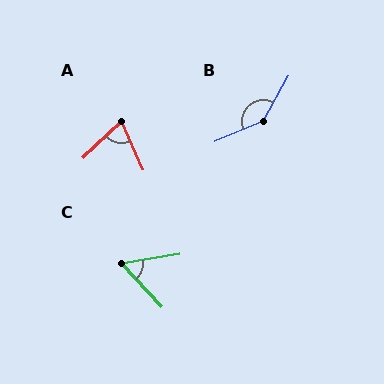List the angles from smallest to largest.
C (56°), A (70°), B (142°).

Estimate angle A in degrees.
Approximately 70 degrees.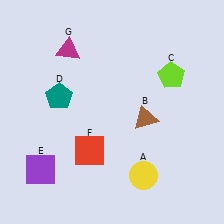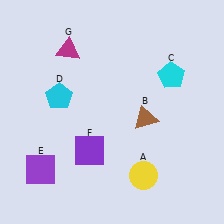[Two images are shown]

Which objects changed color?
C changed from lime to cyan. D changed from teal to cyan. F changed from red to purple.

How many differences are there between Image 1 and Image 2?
There are 3 differences between the two images.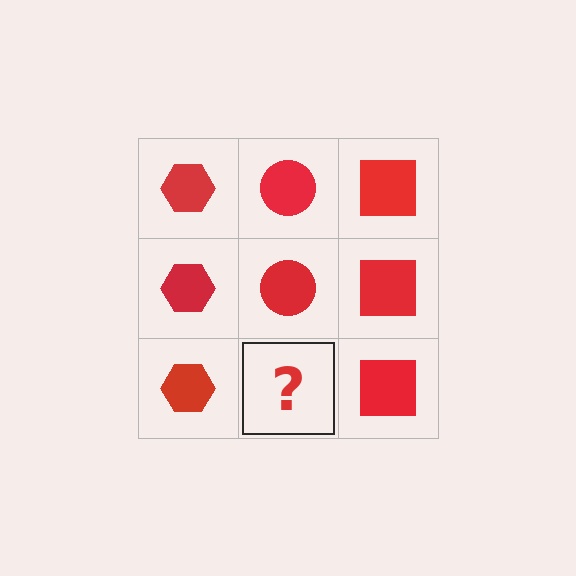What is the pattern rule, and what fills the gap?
The rule is that each column has a consistent shape. The gap should be filled with a red circle.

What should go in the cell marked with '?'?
The missing cell should contain a red circle.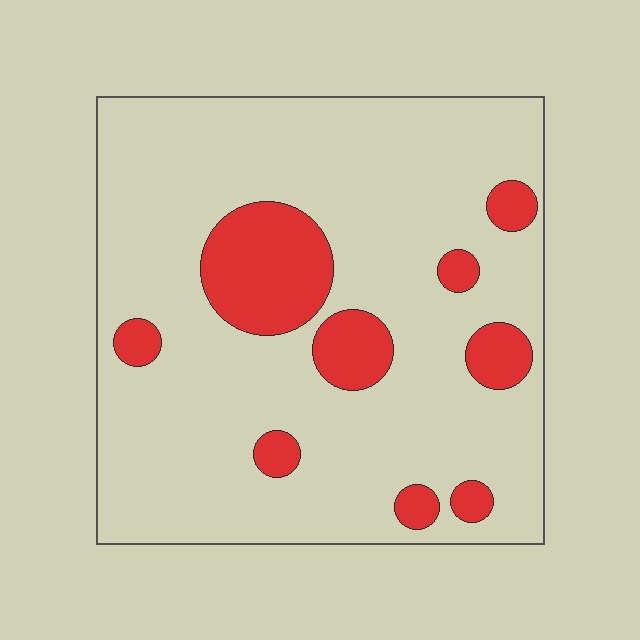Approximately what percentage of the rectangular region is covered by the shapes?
Approximately 15%.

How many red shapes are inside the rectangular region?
9.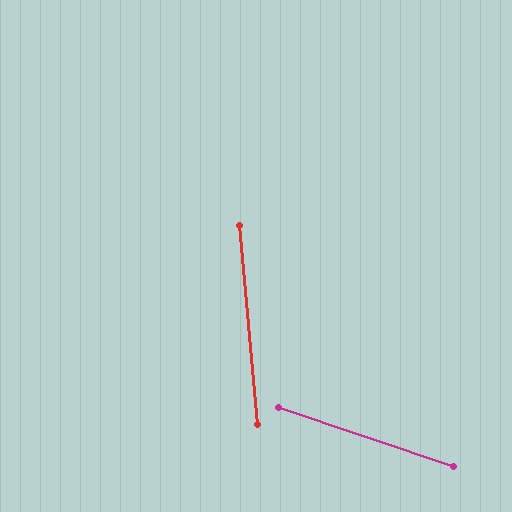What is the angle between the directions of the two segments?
Approximately 66 degrees.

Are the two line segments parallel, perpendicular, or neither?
Neither parallel nor perpendicular — they differ by about 66°.